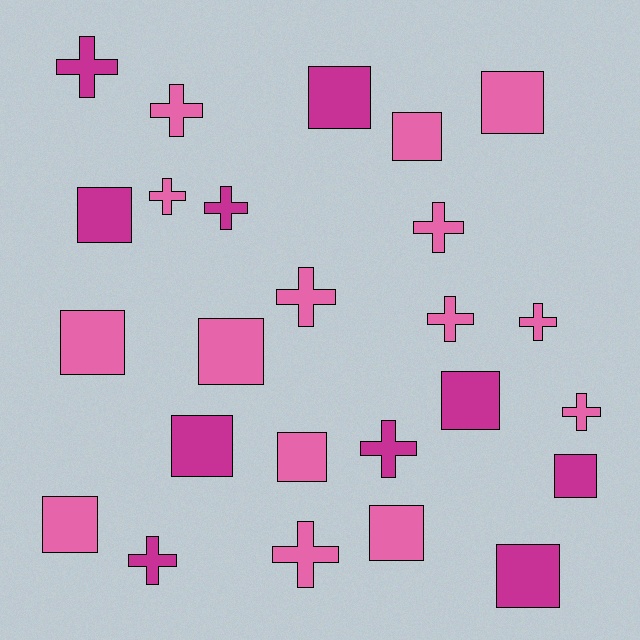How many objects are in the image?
There are 25 objects.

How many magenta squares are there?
There are 6 magenta squares.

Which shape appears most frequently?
Square, with 13 objects.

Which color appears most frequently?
Pink, with 15 objects.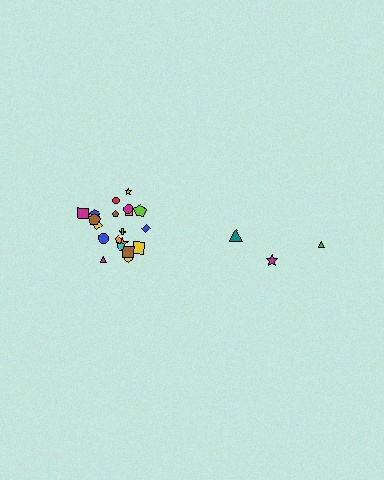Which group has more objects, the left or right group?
The left group.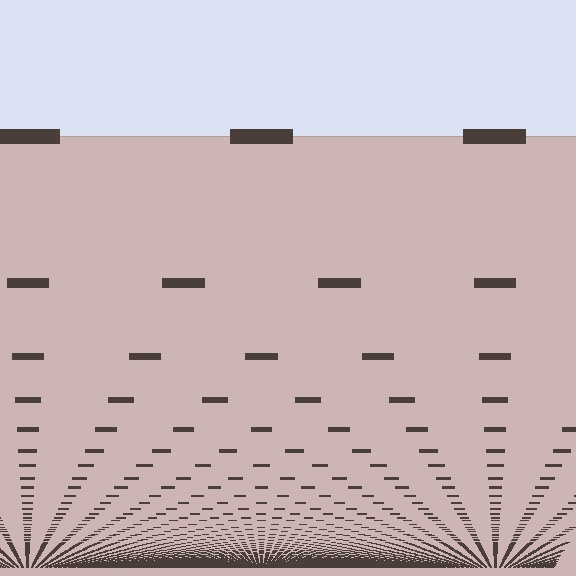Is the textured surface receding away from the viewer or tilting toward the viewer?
The surface appears to tilt toward the viewer. Texture elements get larger and sparser toward the top.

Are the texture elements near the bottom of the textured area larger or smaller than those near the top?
Smaller. The gradient is inverted — elements near the bottom are smaller and denser.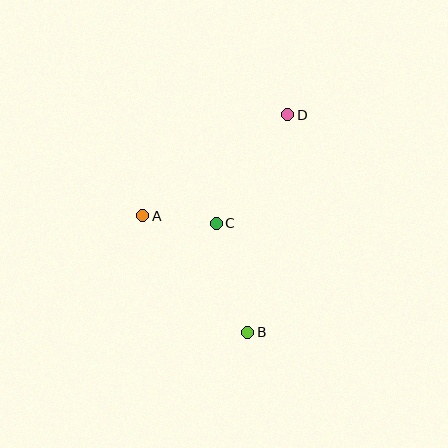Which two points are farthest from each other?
Points B and D are farthest from each other.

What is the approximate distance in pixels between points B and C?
The distance between B and C is approximately 114 pixels.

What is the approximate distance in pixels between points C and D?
The distance between C and D is approximately 130 pixels.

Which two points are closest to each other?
Points A and C are closest to each other.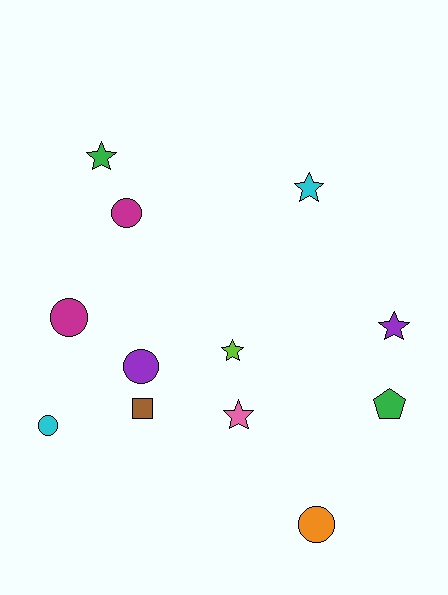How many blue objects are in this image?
There are no blue objects.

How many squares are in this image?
There is 1 square.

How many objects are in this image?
There are 12 objects.